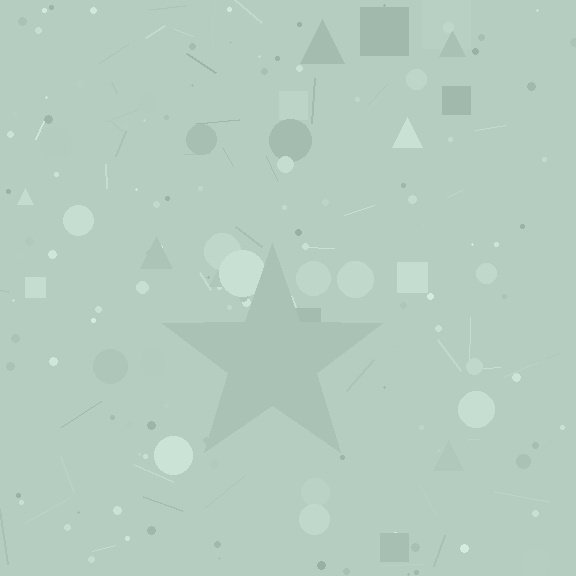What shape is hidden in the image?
A star is hidden in the image.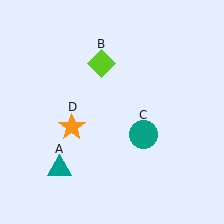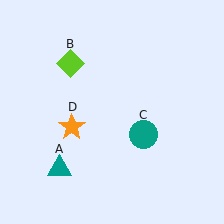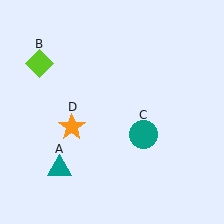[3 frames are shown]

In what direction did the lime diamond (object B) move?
The lime diamond (object B) moved left.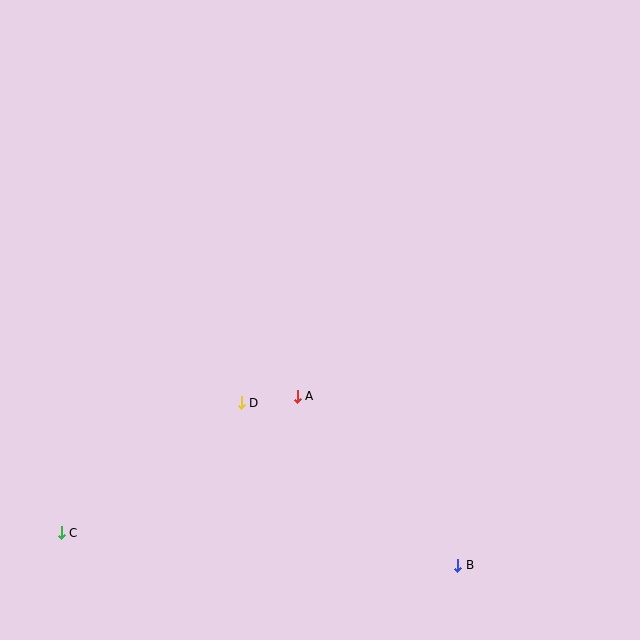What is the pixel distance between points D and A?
The distance between D and A is 56 pixels.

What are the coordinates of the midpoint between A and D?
The midpoint between A and D is at (269, 399).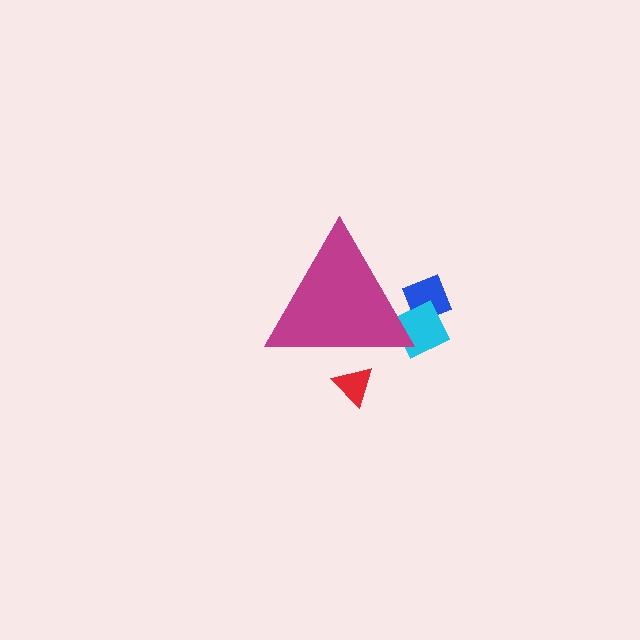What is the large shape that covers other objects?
A magenta triangle.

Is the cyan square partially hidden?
Yes, the cyan square is partially hidden behind the magenta triangle.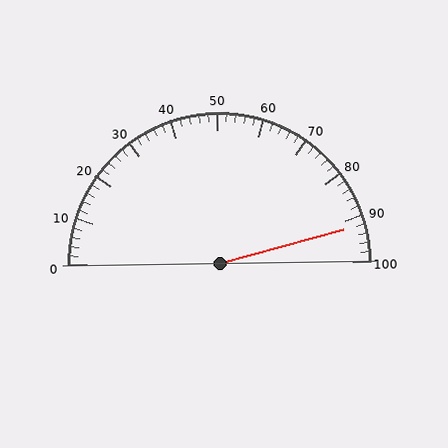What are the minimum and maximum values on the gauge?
The gauge ranges from 0 to 100.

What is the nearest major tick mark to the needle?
The nearest major tick mark is 90.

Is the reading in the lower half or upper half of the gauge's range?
The reading is in the upper half of the range (0 to 100).